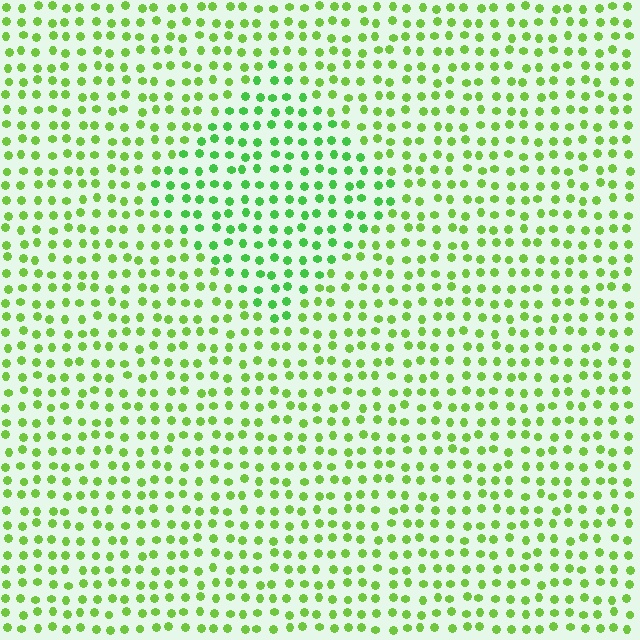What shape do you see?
I see a diamond.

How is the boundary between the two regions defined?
The boundary is defined purely by a slight shift in hue (about 24 degrees). Spacing, size, and orientation are identical on both sides.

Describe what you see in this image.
The image is filled with small lime elements in a uniform arrangement. A diamond-shaped region is visible where the elements are tinted to a slightly different hue, forming a subtle color boundary.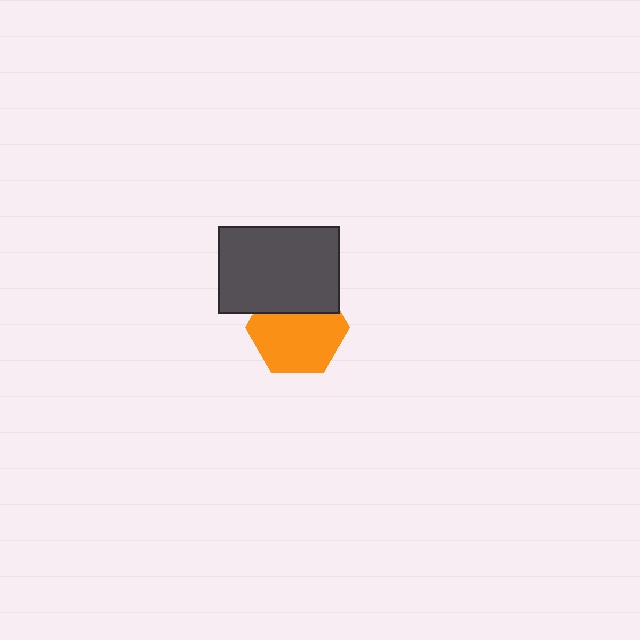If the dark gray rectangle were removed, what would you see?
You would see the complete orange hexagon.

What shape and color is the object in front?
The object in front is a dark gray rectangle.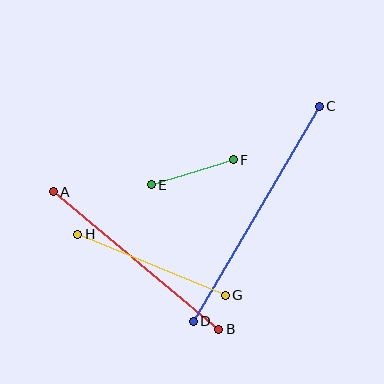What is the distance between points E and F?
The distance is approximately 85 pixels.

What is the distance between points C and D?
The distance is approximately 249 pixels.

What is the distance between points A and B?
The distance is approximately 215 pixels.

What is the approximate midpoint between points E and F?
The midpoint is at approximately (192, 172) pixels.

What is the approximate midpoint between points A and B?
The midpoint is at approximately (136, 260) pixels.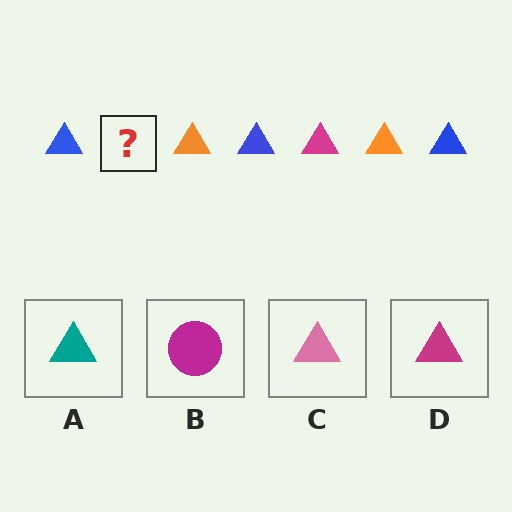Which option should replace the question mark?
Option D.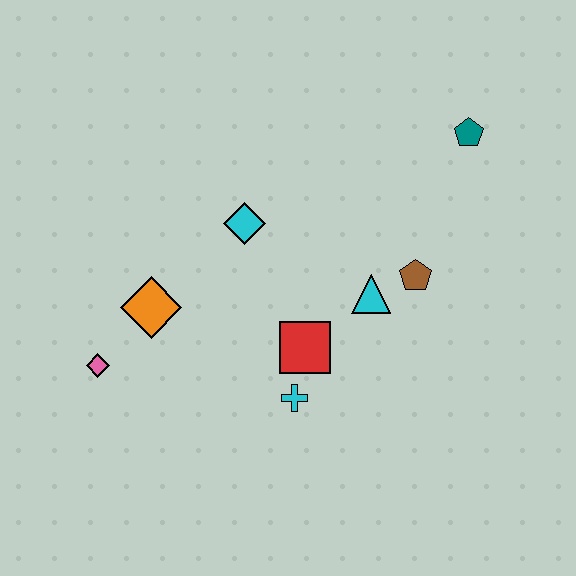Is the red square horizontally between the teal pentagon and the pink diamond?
Yes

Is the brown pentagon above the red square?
Yes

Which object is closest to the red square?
The cyan cross is closest to the red square.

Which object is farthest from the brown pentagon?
The pink diamond is farthest from the brown pentagon.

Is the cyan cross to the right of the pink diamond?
Yes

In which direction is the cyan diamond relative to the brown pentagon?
The cyan diamond is to the left of the brown pentagon.